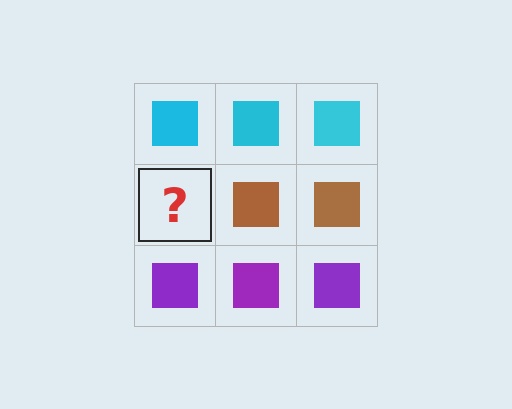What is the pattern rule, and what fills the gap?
The rule is that each row has a consistent color. The gap should be filled with a brown square.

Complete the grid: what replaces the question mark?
The question mark should be replaced with a brown square.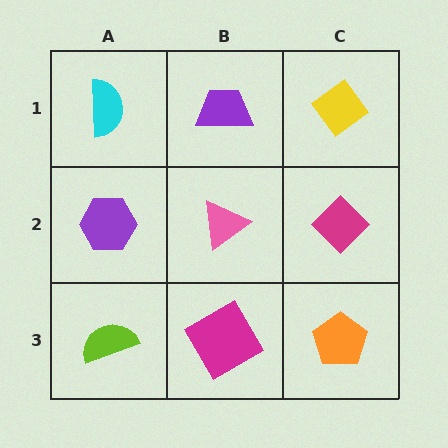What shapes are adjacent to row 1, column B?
A pink triangle (row 2, column B), a cyan semicircle (row 1, column A), a yellow diamond (row 1, column C).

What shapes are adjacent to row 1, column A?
A purple hexagon (row 2, column A), a purple trapezoid (row 1, column B).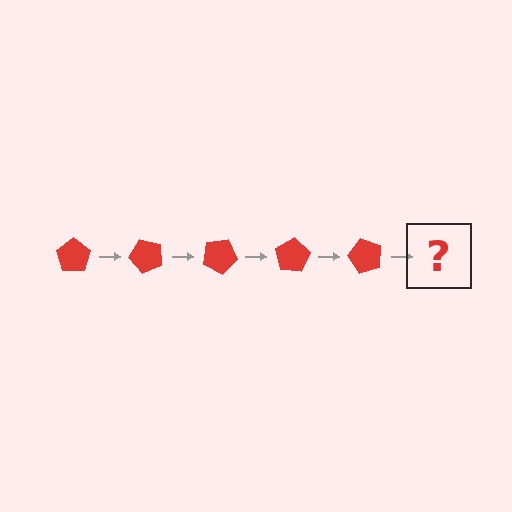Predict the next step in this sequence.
The next step is a red pentagon rotated 250 degrees.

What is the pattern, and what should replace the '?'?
The pattern is that the pentagon rotates 50 degrees each step. The '?' should be a red pentagon rotated 250 degrees.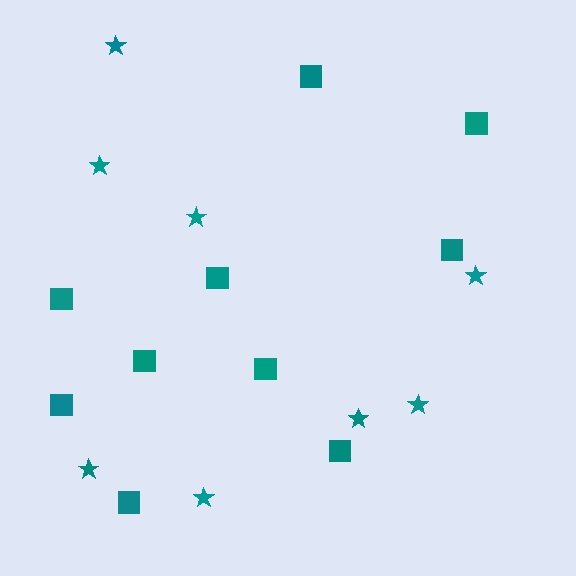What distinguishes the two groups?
There are 2 groups: one group of squares (10) and one group of stars (8).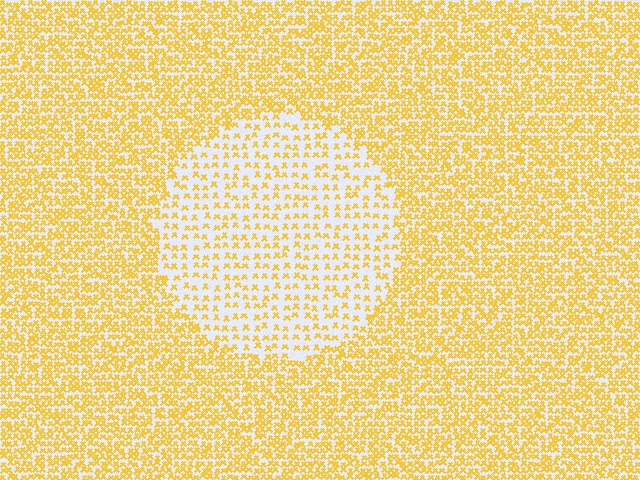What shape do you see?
I see a circle.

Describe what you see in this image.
The image contains small yellow elements arranged at two different densities. A circle-shaped region is visible where the elements are less densely packed than the surrounding area.